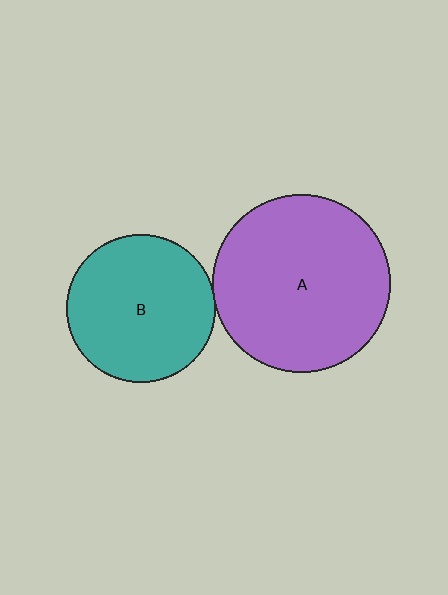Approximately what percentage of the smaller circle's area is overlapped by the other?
Approximately 5%.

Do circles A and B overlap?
Yes.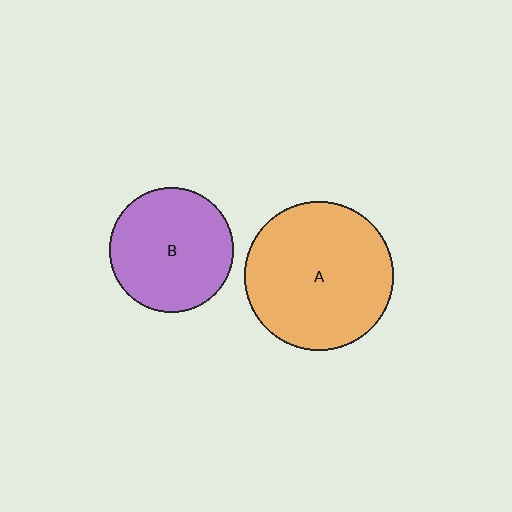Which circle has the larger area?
Circle A (orange).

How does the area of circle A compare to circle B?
Approximately 1.4 times.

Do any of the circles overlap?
No, none of the circles overlap.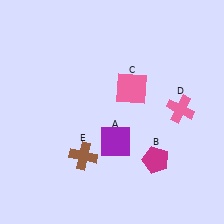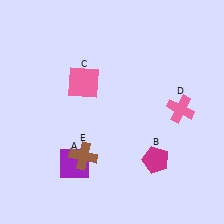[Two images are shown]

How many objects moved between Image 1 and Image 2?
2 objects moved between the two images.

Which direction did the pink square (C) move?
The pink square (C) moved left.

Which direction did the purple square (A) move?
The purple square (A) moved left.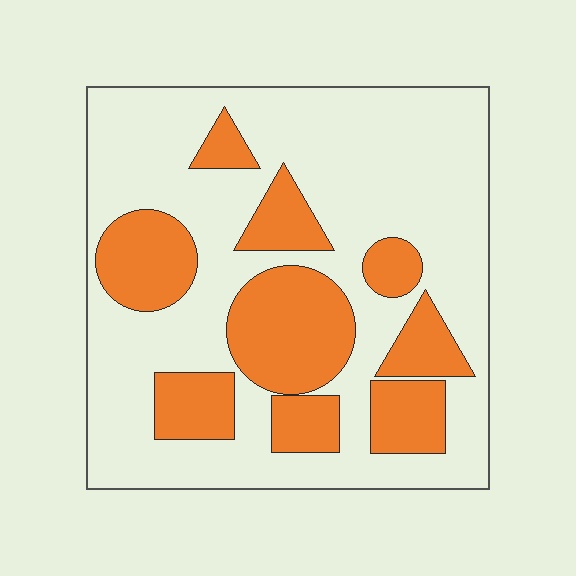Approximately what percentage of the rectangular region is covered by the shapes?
Approximately 30%.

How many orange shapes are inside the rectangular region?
9.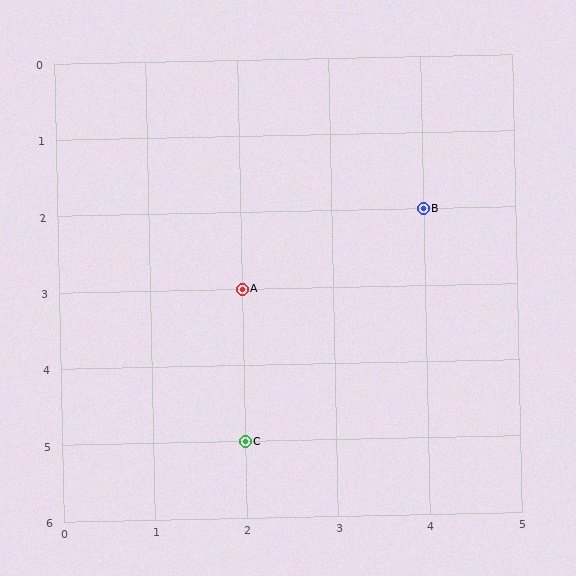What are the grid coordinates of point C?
Point C is at grid coordinates (2, 5).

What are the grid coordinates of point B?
Point B is at grid coordinates (4, 2).